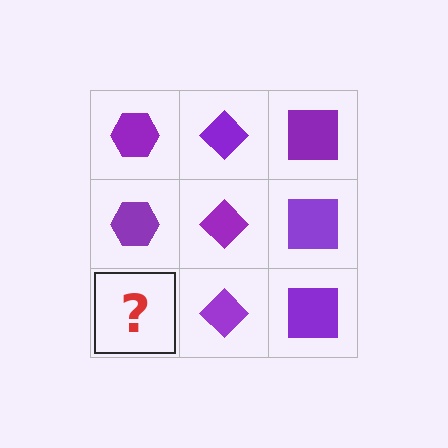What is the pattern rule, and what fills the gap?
The rule is that each column has a consistent shape. The gap should be filled with a purple hexagon.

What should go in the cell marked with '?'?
The missing cell should contain a purple hexagon.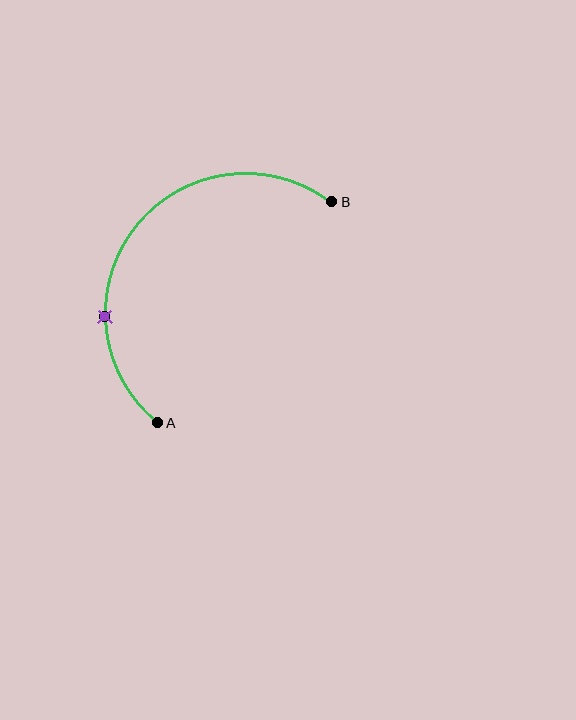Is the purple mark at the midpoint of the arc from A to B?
No. The purple mark lies on the arc but is closer to endpoint A. The arc midpoint would be at the point on the curve equidistant along the arc from both A and B.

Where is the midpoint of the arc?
The arc midpoint is the point on the curve farthest from the straight line joining A and B. It sits above and to the left of that line.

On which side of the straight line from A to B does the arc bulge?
The arc bulges above and to the left of the straight line connecting A and B.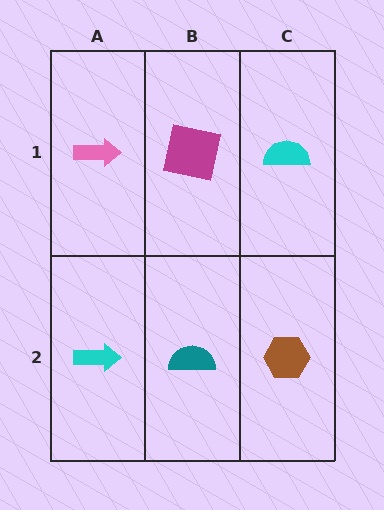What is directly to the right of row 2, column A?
A teal semicircle.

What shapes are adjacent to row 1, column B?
A teal semicircle (row 2, column B), a pink arrow (row 1, column A), a cyan semicircle (row 1, column C).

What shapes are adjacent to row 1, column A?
A cyan arrow (row 2, column A), a magenta square (row 1, column B).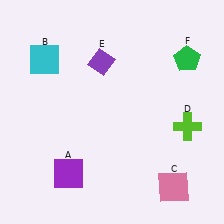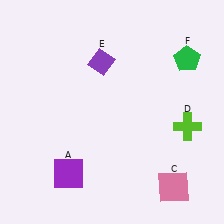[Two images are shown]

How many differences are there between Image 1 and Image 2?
There is 1 difference between the two images.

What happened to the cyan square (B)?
The cyan square (B) was removed in Image 2. It was in the top-left area of Image 1.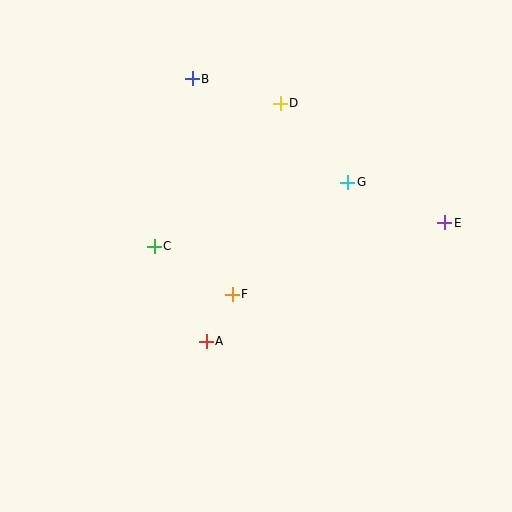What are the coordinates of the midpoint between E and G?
The midpoint between E and G is at (396, 203).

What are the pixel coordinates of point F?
Point F is at (232, 294).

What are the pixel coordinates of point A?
Point A is at (206, 341).